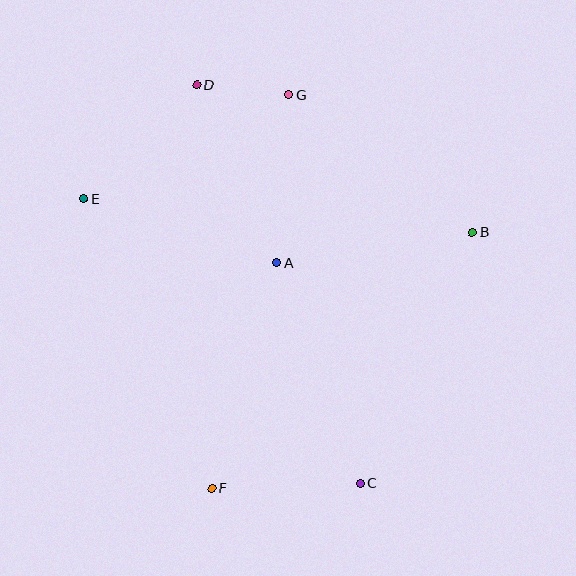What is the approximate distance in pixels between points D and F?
The distance between D and F is approximately 404 pixels.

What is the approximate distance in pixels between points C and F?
The distance between C and F is approximately 148 pixels.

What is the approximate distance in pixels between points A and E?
The distance between A and E is approximately 203 pixels.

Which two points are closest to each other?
Points D and G are closest to each other.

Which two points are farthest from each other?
Points C and D are farthest from each other.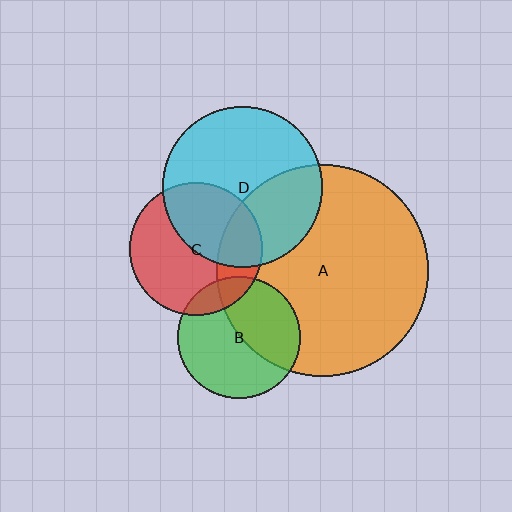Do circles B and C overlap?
Yes.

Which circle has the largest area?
Circle A (orange).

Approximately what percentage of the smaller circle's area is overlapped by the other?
Approximately 15%.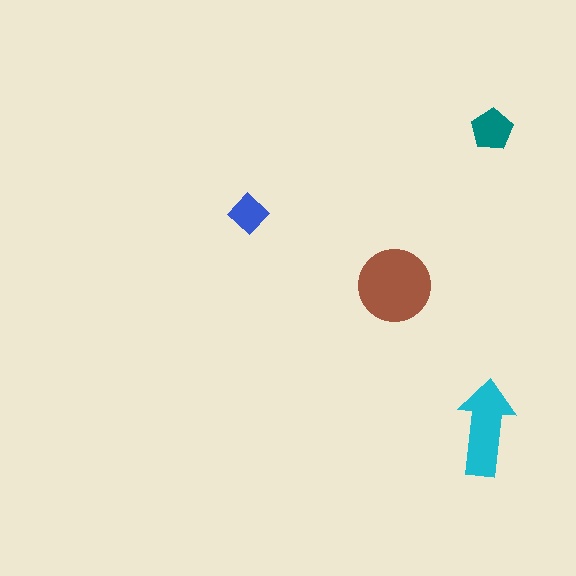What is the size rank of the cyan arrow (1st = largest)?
2nd.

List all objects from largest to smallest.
The brown circle, the cyan arrow, the teal pentagon, the blue diamond.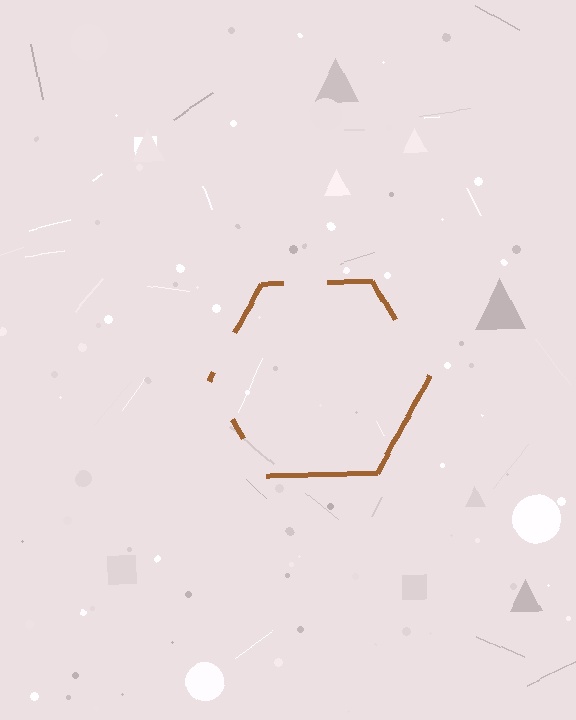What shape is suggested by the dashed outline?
The dashed outline suggests a hexagon.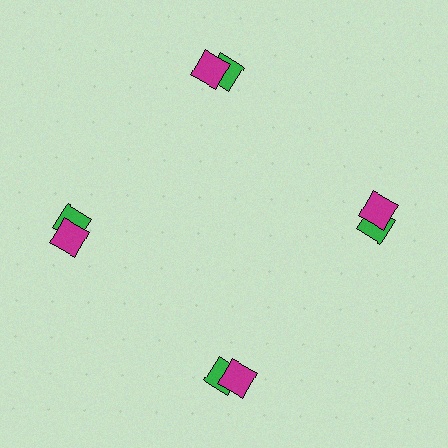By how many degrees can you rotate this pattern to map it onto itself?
The pattern maps onto itself every 90 degrees of rotation.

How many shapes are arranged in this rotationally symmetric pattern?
There are 8 shapes, arranged in 4 groups of 2.